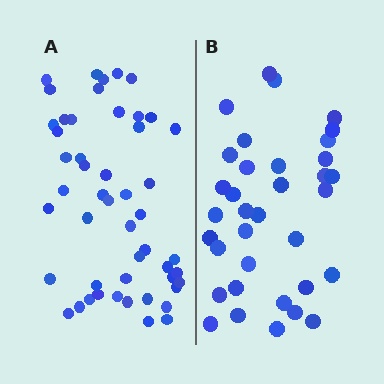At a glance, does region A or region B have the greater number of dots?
Region A (the left region) has more dots.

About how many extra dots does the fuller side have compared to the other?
Region A has approximately 15 more dots than region B.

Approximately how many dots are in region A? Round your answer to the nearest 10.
About 50 dots.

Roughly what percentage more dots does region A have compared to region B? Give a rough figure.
About 45% more.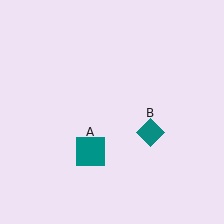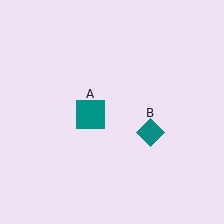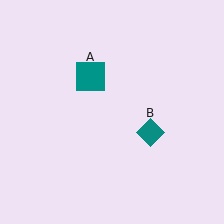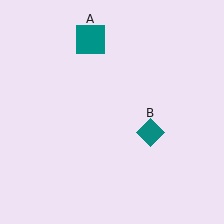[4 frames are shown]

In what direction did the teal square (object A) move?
The teal square (object A) moved up.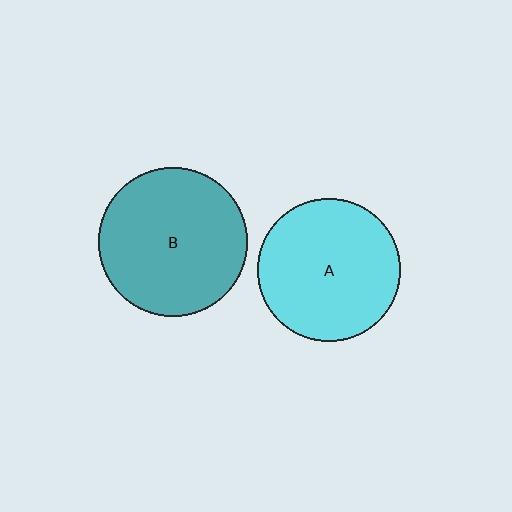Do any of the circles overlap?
No, none of the circles overlap.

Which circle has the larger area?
Circle B (teal).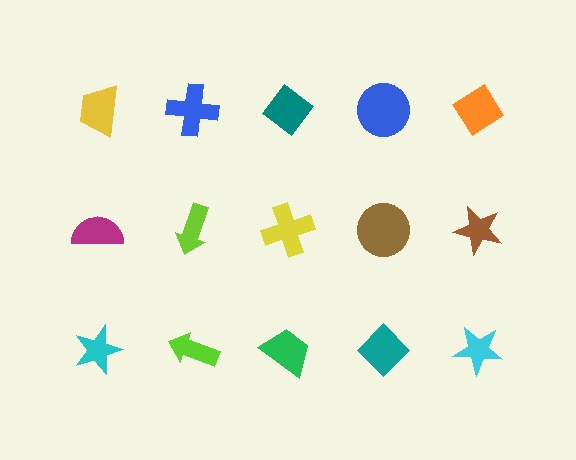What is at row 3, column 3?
A green trapezoid.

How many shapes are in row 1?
5 shapes.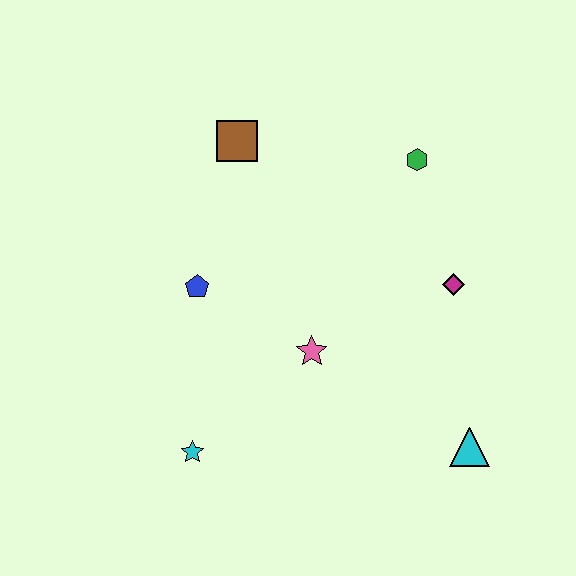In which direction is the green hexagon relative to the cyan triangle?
The green hexagon is above the cyan triangle.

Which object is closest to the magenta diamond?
The green hexagon is closest to the magenta diamond.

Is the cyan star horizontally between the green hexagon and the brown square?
No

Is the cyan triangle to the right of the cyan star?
Yes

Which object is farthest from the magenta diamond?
The cyan star is farthest from the magenta diamond.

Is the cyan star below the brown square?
Yes